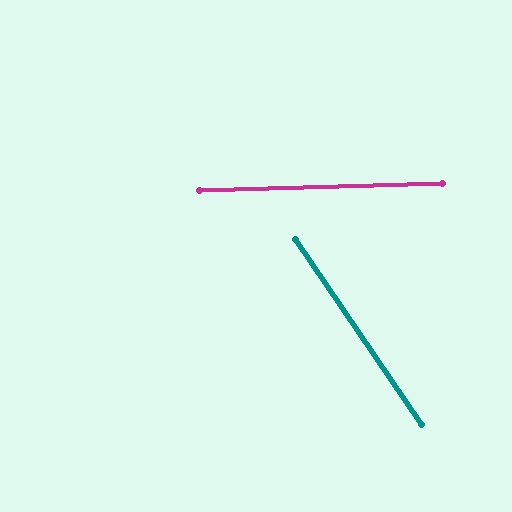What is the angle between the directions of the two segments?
Approximately 57 degrees.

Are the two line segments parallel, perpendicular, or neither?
Neither parallel nor perpendicular — they differ by about 57°.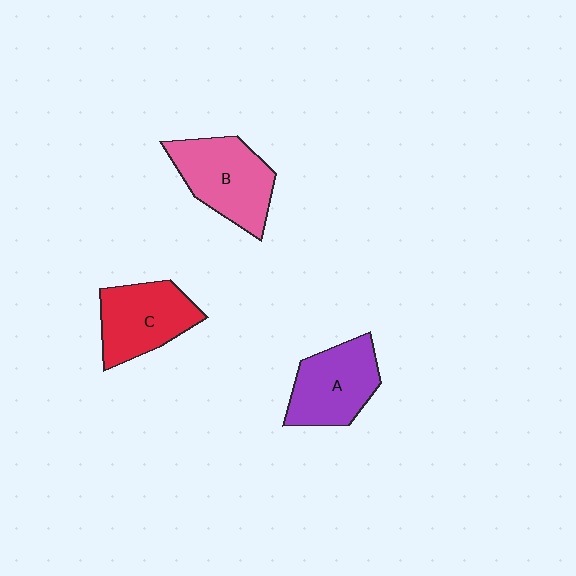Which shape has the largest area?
Shape B (pink).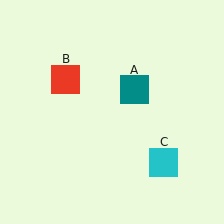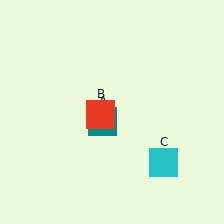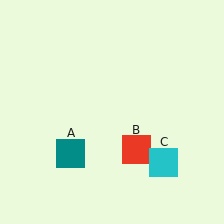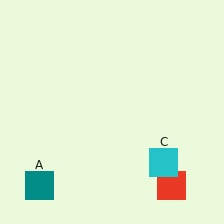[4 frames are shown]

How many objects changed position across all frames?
2 objects changed position: teal square (object A), red square (object B).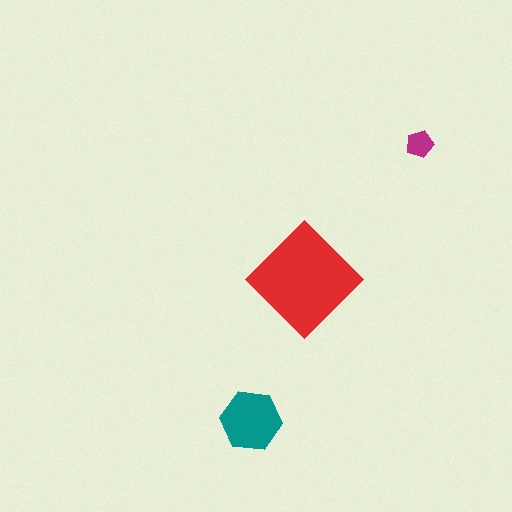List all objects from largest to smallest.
The red diamond, the teal hexagon, the magenta pentagon.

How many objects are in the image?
There are 3 objects in the image.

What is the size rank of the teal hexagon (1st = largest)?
2nd.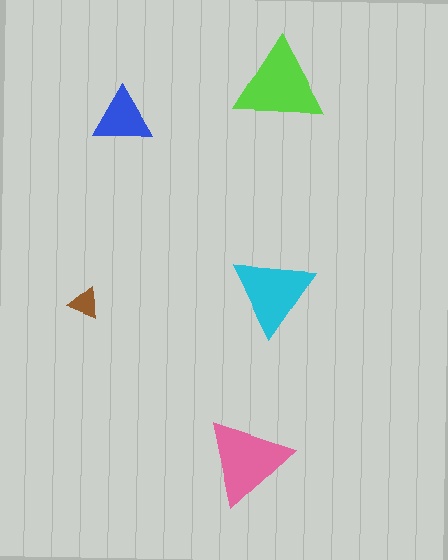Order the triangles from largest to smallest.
the lime one, the pink one, the cyan one, the blue one, the brown one.